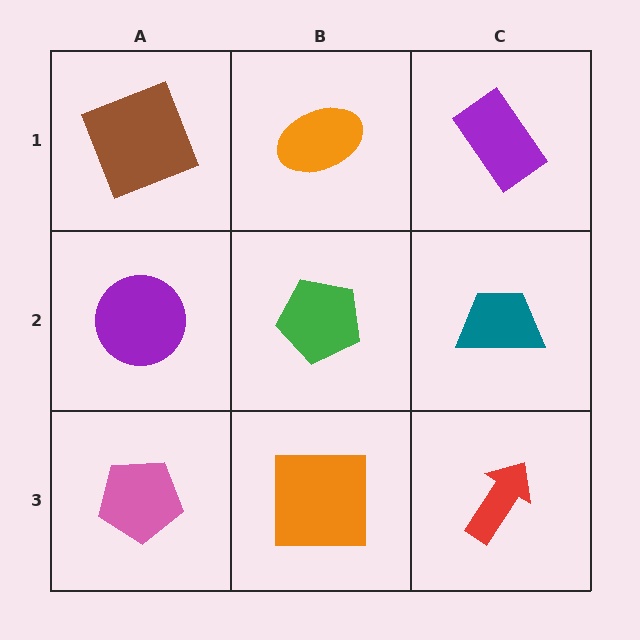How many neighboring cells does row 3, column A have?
2.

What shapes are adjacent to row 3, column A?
A purple circle (row 2, column A), an orange square (row 3, column B).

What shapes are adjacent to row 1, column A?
A purple circle (row 2, column A), an orange ellipse (row 1, column B).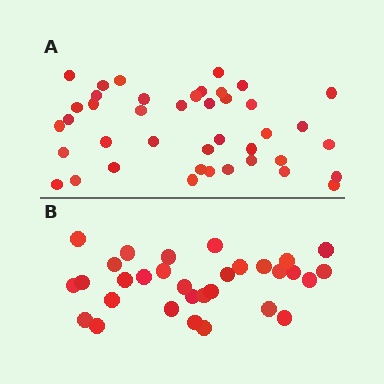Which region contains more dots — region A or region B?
Region A (the top region) has more dots.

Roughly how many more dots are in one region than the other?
Region A has roughly 10 or so more dots than region B.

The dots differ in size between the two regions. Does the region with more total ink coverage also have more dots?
No. Region B has more total ink coverage because its dots are larger, but region A actually contains more individual dots. Total area can be misleading — the number of items is what matters here.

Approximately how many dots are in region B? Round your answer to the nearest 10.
About 30 dots. (The exact count is 31, which rounds to 30.)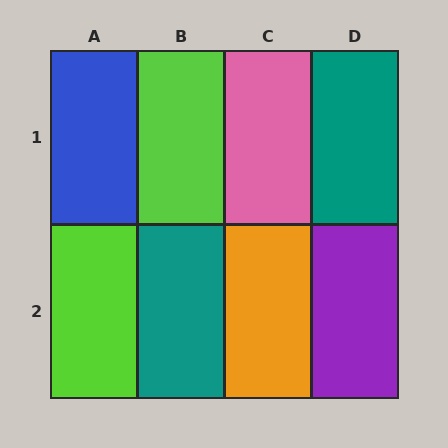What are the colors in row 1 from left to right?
Blue, lime, pink, teal.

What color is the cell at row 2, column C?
Orange.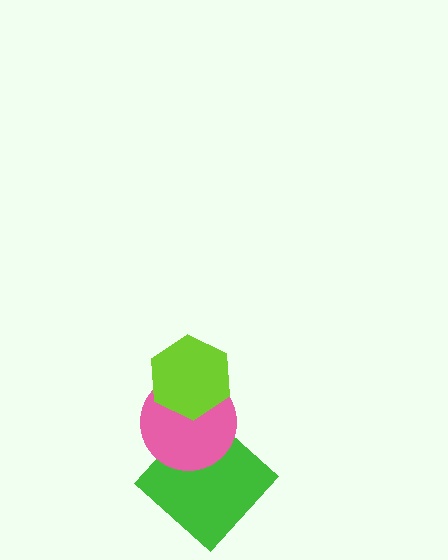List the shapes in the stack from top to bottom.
From top to bottom: the lime hexagon, the pink circle, the green diamond.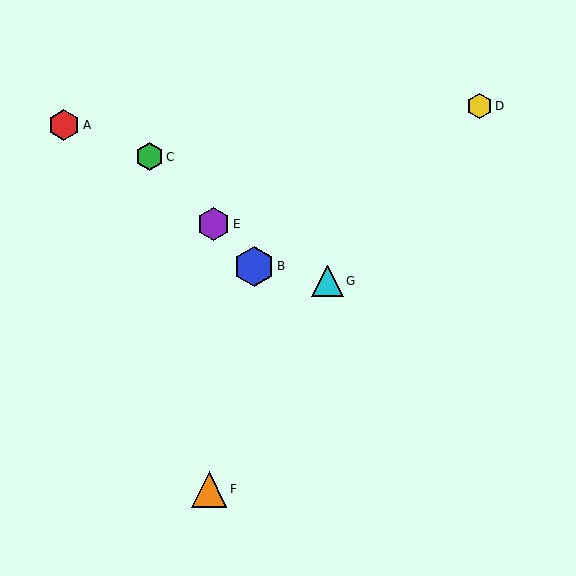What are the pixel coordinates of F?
Object F is at (209, 489).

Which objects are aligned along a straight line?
Objects B, C, E are aligned along a straight line.